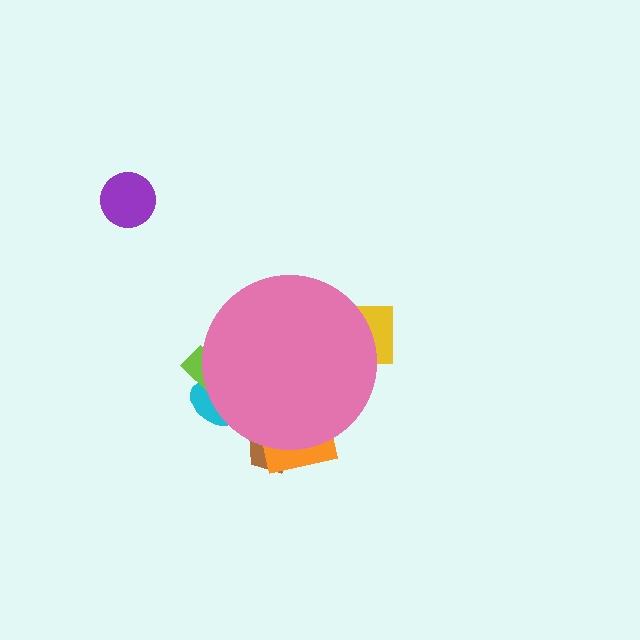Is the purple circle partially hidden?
No, the purple circle is fully visible.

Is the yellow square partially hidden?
Yes, the yellow square is partially hidden behind the pink circle.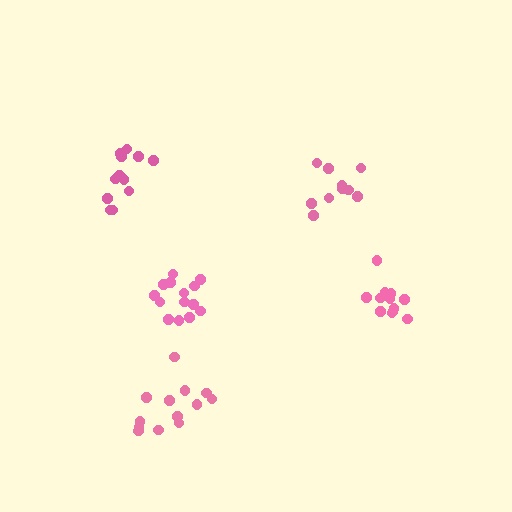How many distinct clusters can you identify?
There are 5 distinct clusters.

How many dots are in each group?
Group 1: 14 dots, Group 2: 10 dots, Group 3: 13 dots, Group 4: 12 dots, Group 5: 12 dots (61 total).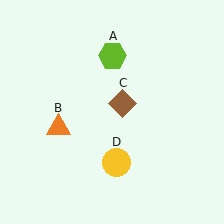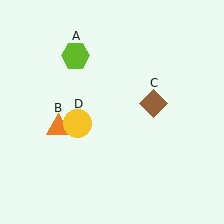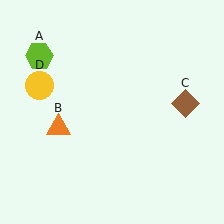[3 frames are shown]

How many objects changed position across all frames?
3 objects changed position: lime hexagon (object A), brown diamond (object C), yellow circle (object D).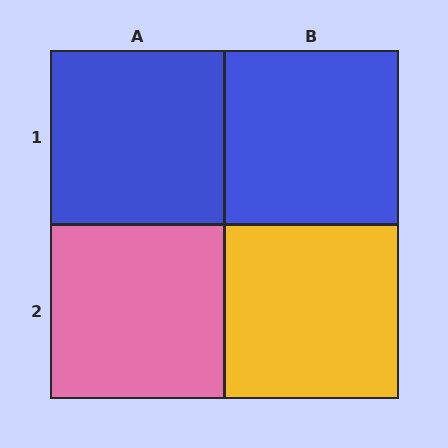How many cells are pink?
1 cell is pink.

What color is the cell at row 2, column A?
Pink.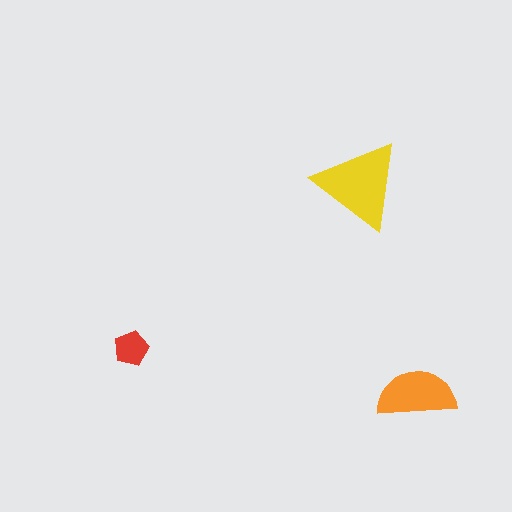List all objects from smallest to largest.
The red pentagon, the orange semicircle, the yellow triangle.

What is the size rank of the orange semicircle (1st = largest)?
2nd.